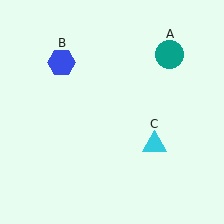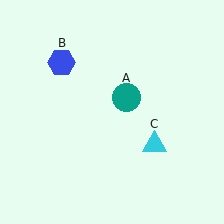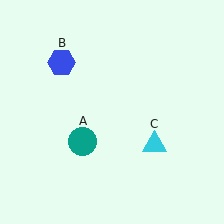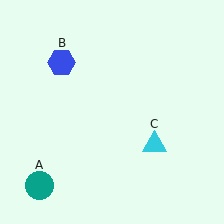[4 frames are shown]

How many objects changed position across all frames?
1 object changed position: teal circle (object A).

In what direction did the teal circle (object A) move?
The teal circle (object A) moved down and to the left.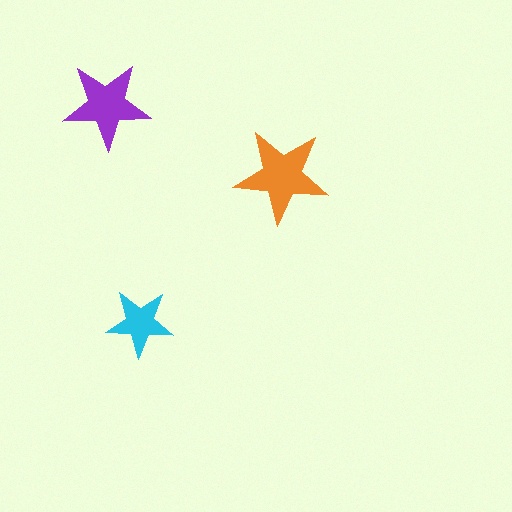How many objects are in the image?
There are 3 objects in the image.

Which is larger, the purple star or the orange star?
The orange one.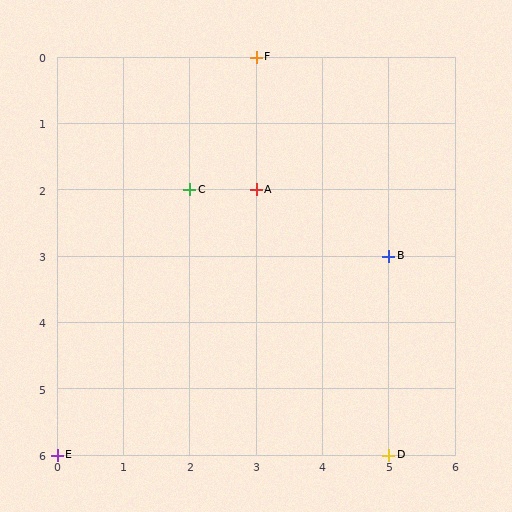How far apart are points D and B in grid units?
Points D and B are 3 rows apart.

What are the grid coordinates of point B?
Point B is at grid coordinates (5, 3).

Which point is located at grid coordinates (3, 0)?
Point F is at (3, 0).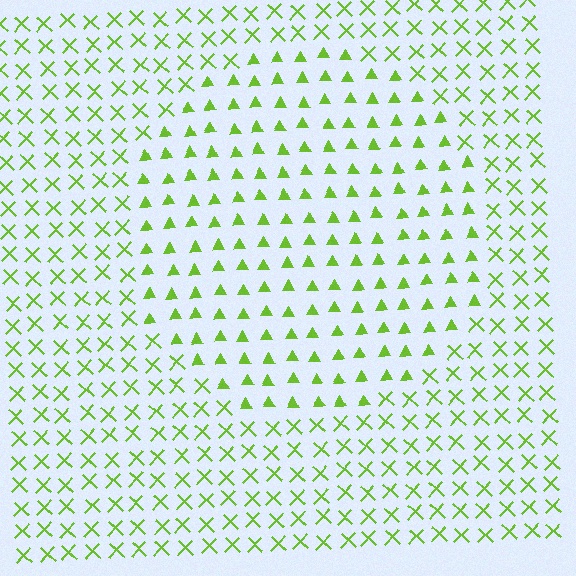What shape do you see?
I see a circle.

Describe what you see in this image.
The image is filled with small lime elements arranged in a uniform grid. A circle-shaped region contains triangles, while the surrounding area contains X marks. The boundary is defined purely by the change in element shape.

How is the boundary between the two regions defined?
The boundary is defined by a change in element shape: triangles inside vs. X marks outside. All elements share the same color and spacing.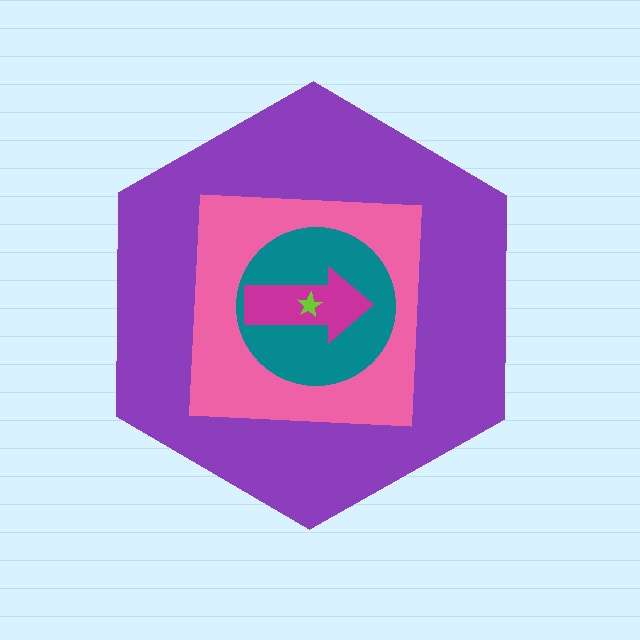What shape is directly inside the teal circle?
The magenta arrow.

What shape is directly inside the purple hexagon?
The pink square.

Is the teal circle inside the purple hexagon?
Yes.